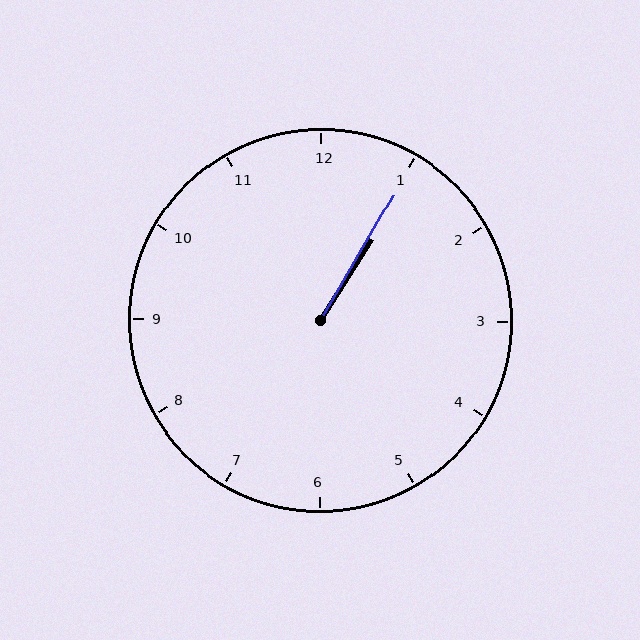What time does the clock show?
1:05.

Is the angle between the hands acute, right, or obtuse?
It is acute.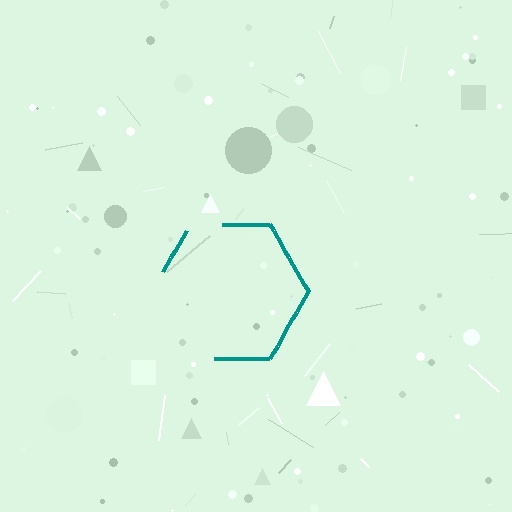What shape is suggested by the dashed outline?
The dashed outline suggests a hexagon.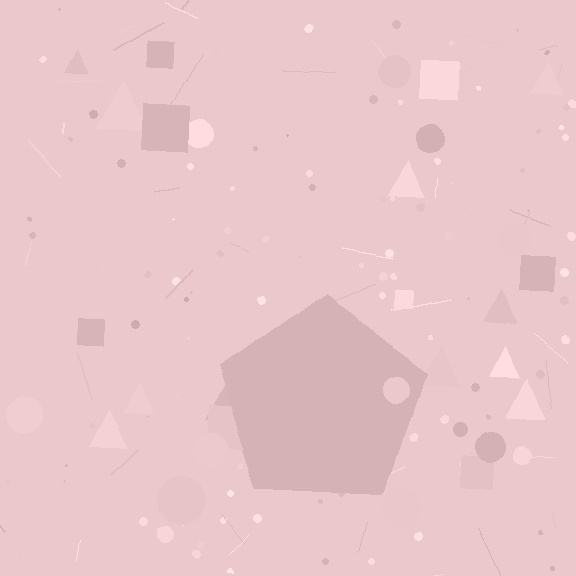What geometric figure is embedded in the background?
A pentagon is embedded in the background.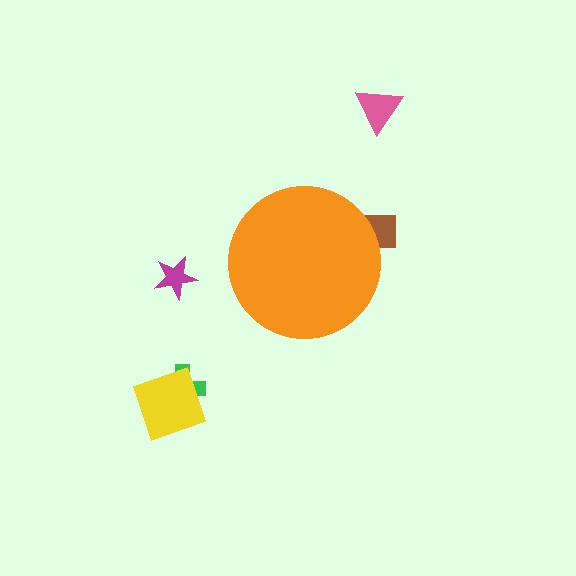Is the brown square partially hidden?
Yes, the brown square is partially hidden behind the orange circle.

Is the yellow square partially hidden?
No, the yellow square is fully visible.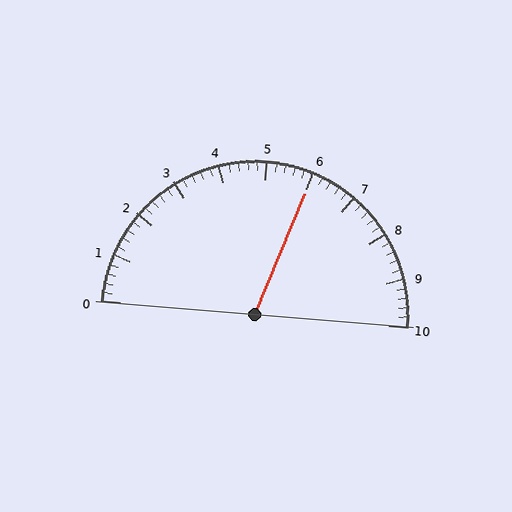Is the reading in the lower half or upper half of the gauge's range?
The reading is in the upper half of the range (0 to 10).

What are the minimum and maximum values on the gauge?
The gauge ranges from 0 to 10.